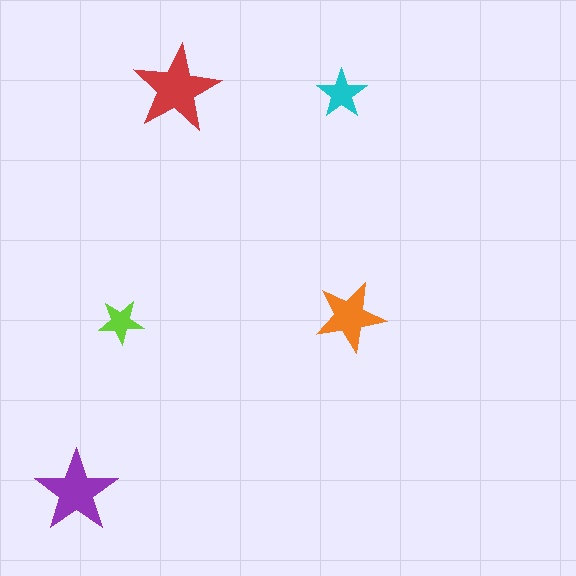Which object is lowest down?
The purple star is bottommost.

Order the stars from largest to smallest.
the red one, the purple one, the orange one, the cyan one, the lime one.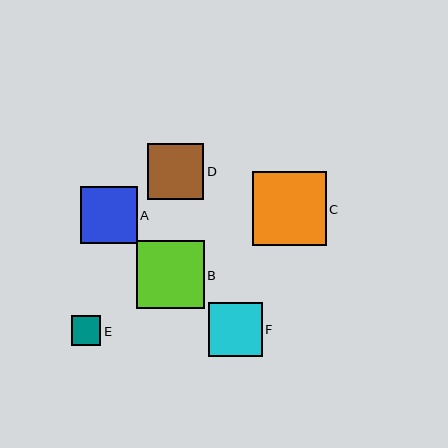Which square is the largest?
Square C is the largest with a size of approximately 74 pixels.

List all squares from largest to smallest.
From largest to smallest: C, B, A, D, F, E.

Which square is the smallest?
Square E is the smallest with a size of approximately 30 pixels.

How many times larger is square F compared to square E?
Square F is approximately 1.8 times the size of square E.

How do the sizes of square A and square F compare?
Square A and square F are approximately the same size.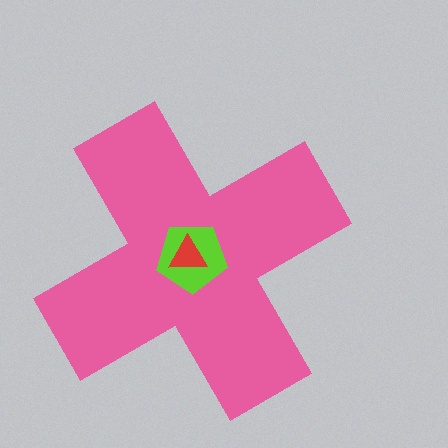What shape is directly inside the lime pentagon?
The red triangle.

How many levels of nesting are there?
3.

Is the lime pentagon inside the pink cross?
Yes.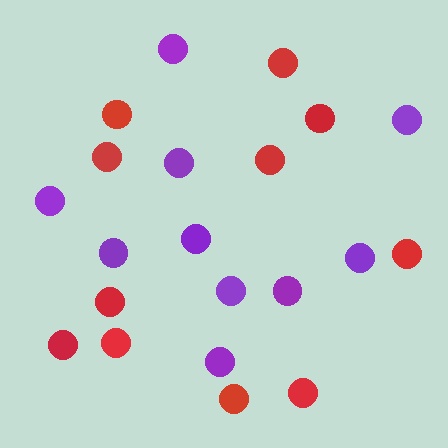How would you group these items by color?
There are 2 groups: one group of red circles (11) and one group of purple circles (10).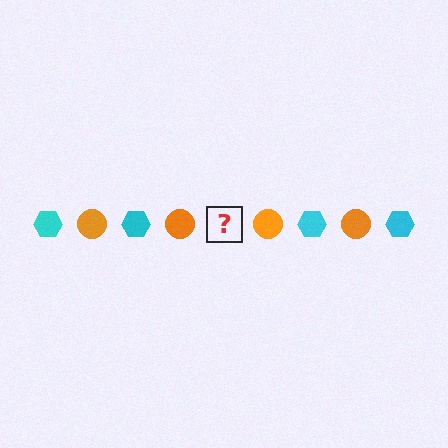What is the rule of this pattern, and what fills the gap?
The rule is that the pattern alternates between cyan hexagon and orange circle. The gap should be filled with a cyan hexagon.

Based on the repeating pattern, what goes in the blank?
The blank should be a cyan hexagon.